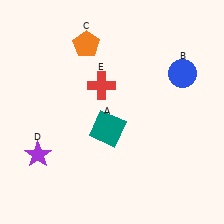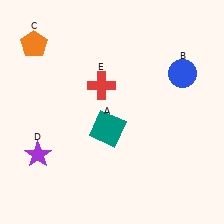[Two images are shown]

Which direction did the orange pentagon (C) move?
The orange pentagon (C) moved left.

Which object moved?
The orange pentagon (C) moved left.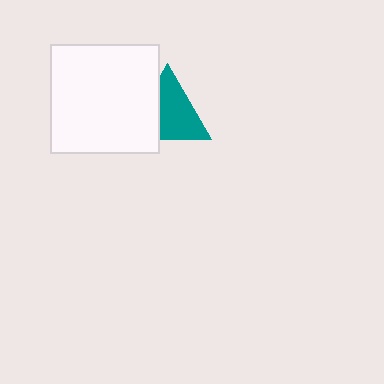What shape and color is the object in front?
The object in front is a white square.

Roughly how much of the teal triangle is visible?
Most of it is visible (roughly 66%).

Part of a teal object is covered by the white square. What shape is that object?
It is a triangle.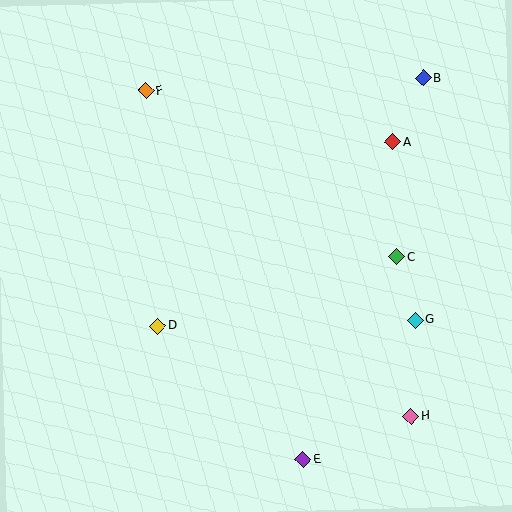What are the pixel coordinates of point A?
Point A is at (393, 142).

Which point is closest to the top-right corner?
Point B is closest to the top-right corner.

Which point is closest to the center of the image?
Point D at (158, 326) is closest to the center.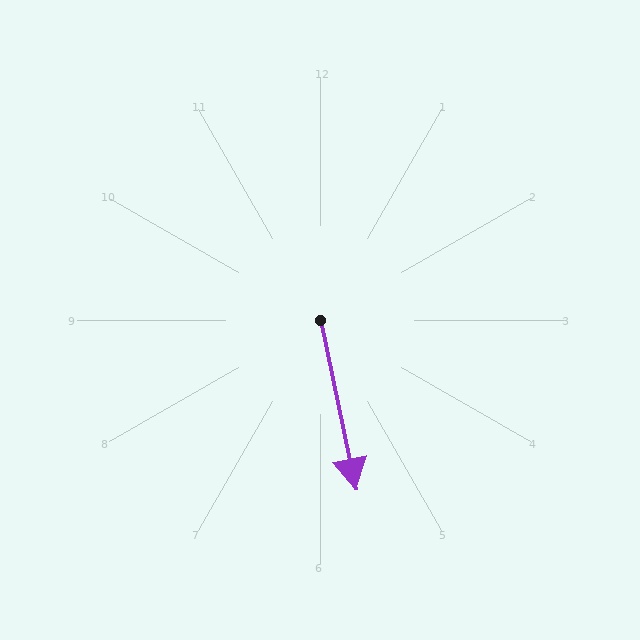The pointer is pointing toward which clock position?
Roughly 6 o'clock.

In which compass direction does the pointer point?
South.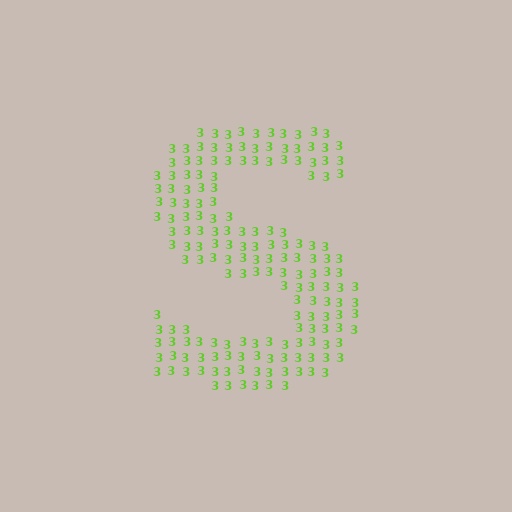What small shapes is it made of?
It is made of small digit 3's.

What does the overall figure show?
The overall figure shows the letter S.